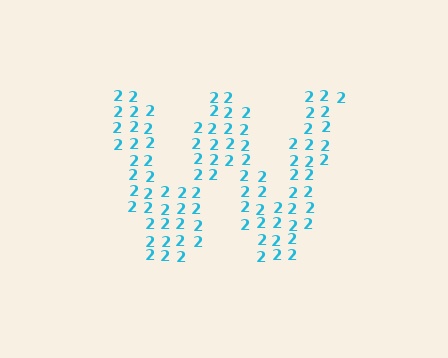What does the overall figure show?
The overall figure shows the letter W.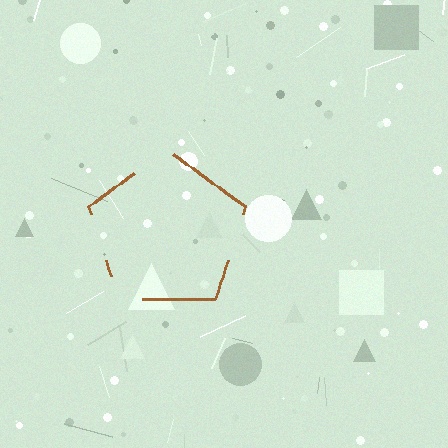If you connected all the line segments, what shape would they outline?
They would outline a pentagon.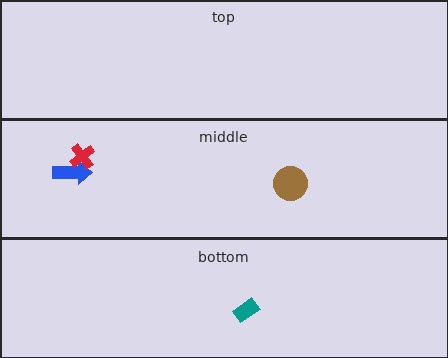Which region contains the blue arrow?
The middle region.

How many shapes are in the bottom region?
1.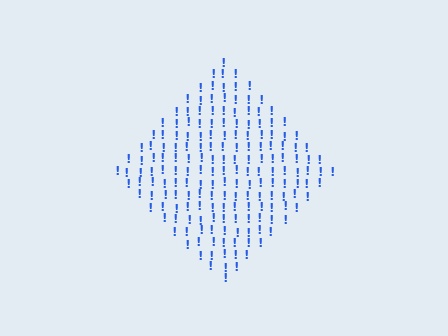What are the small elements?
The small elements are exclamation marks.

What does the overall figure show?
The overall figure shows a diamond.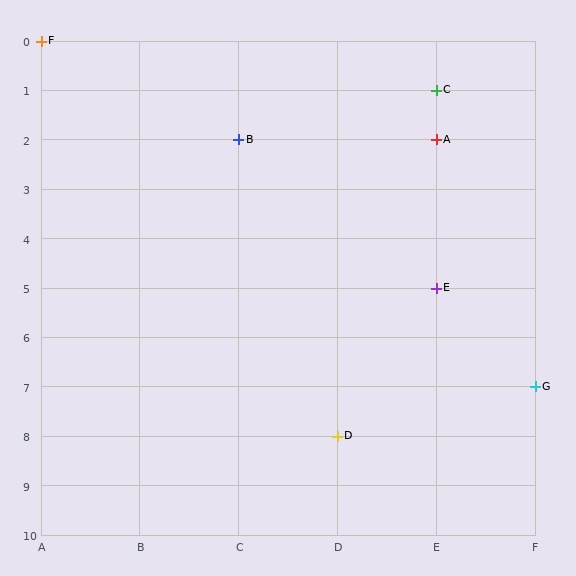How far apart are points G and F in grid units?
Points G and F are 5 columns and 7 rows apart (about 8.6 grid units diagonally).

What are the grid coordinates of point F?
Point F is at grid coordinates (A, 0).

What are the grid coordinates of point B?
Point B is at grid coordinates (C, 2).